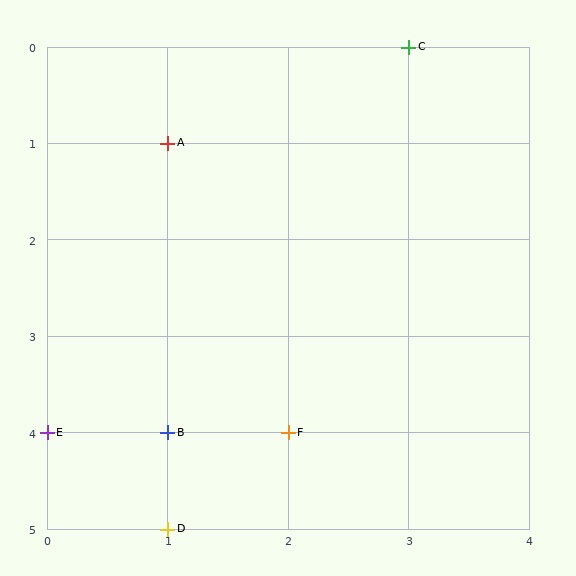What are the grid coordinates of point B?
Point B is at grid coordinates (1, 4).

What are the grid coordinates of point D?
Point D is at grid coordinates (1, 5).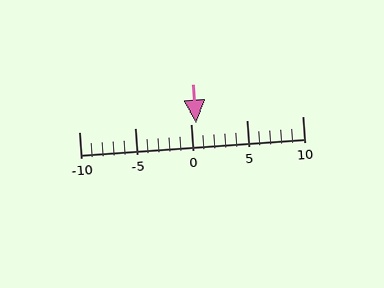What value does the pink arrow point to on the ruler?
The pink arrow points to approximately 0.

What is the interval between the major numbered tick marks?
The major tick marks are spaced 5 units apart.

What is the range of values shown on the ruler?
The ruler shows values from -10 to 10.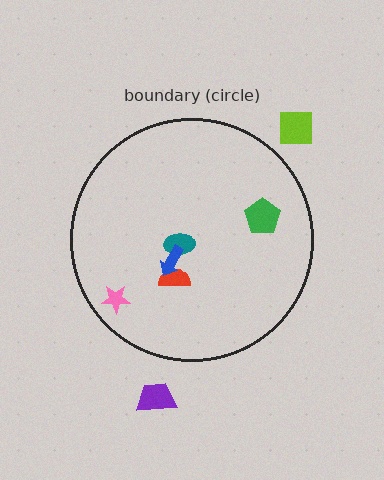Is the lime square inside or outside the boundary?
Outside.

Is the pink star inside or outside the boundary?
Inside.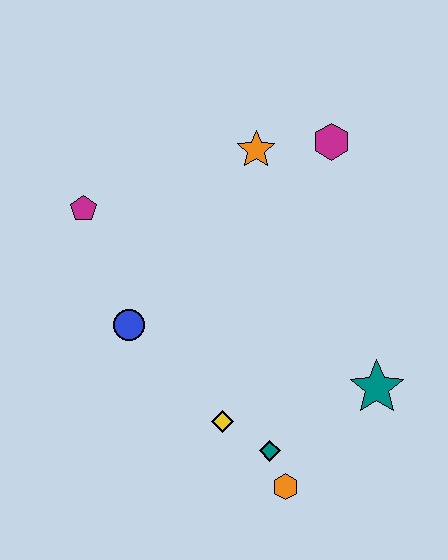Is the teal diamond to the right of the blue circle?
Yes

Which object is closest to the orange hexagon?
The teal diamond is closest to the orange hexagon.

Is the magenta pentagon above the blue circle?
Yes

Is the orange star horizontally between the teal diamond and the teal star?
No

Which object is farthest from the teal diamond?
The magenta hexagon is farthest from the teal diamond.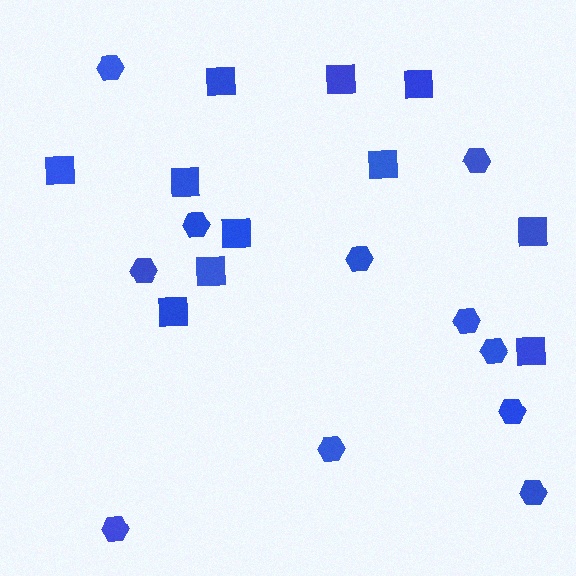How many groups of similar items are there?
There are 2 groups: one group of hexagons (11) and one group of squares (11).